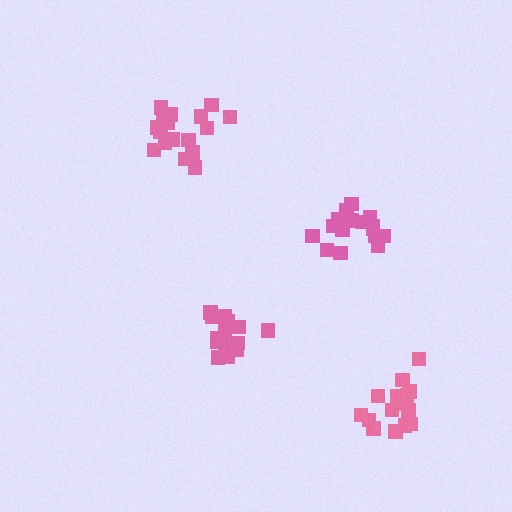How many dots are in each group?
Group 1: 17 dots, Group 2: 18 dots, Group 3: 17 dots, Group 4: 15 dots (67 total).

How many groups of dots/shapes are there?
There are 4 groups.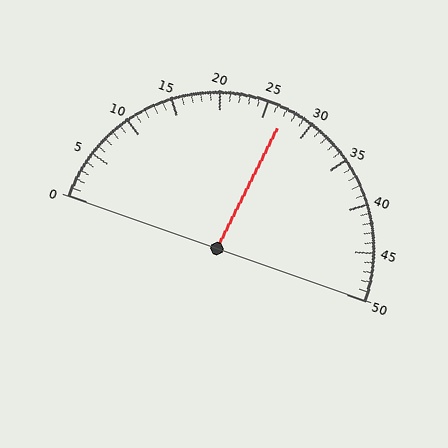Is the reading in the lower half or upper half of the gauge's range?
The reading is in the upper half of the range (0 to 50).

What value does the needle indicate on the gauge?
The needle indicates approximately 27.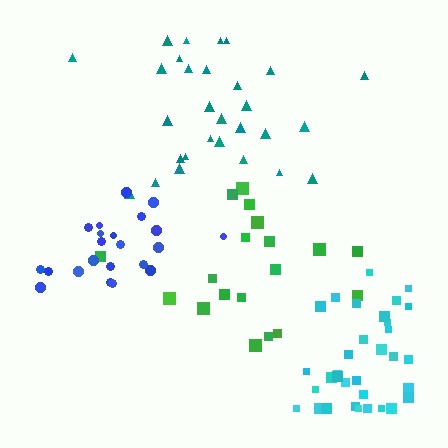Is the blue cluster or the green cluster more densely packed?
Blue.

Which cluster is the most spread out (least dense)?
Green.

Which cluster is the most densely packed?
Blue.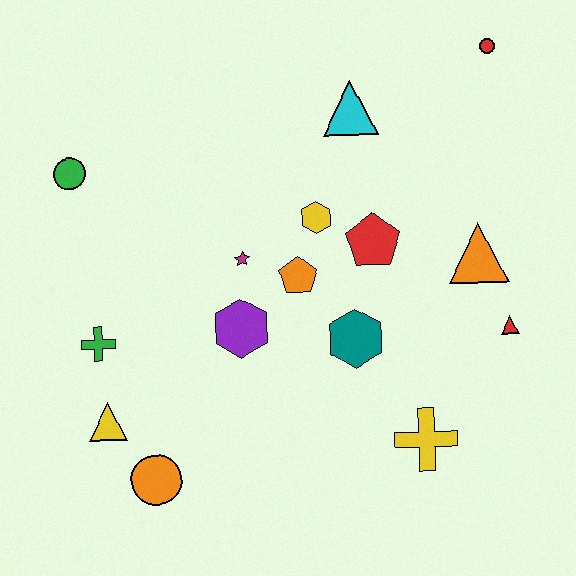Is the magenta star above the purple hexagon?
Yes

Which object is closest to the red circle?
The cyan triangle is closest to the red circle.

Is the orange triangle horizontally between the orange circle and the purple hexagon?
No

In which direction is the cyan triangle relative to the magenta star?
The cyan triangle is above the magenta star.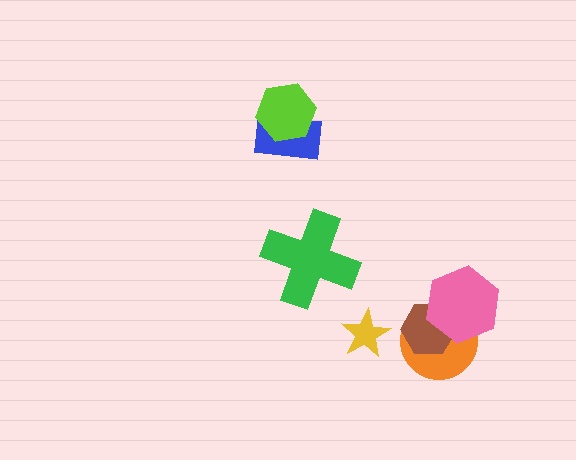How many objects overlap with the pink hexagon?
2 objects overlap with the pink hexagon.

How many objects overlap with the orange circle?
2 objects overlap with the orange circle.